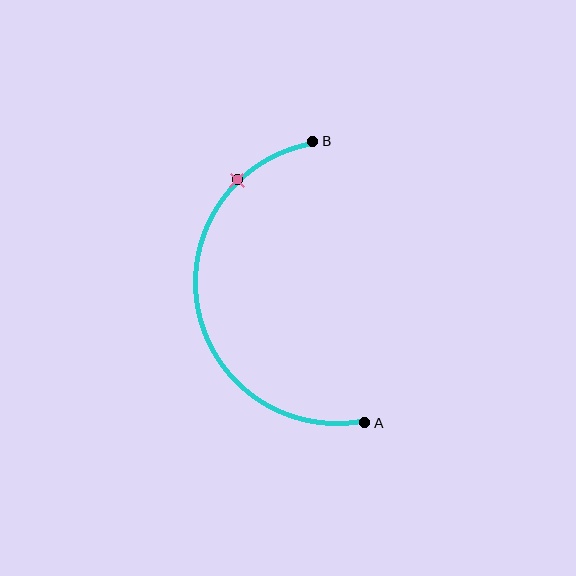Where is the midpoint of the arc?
The arc midpoint is the point on the curve farthest from the straight line joining A and B. It sits to the left of that line.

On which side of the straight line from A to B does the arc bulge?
The arc bulges to the left of the straight line connecting A and B.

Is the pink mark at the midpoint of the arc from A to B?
No. The pink mark lies on the arc but is closer to endpoint B. The arc midpoint would be at the point on the curve equidistant along the arc from both A and B.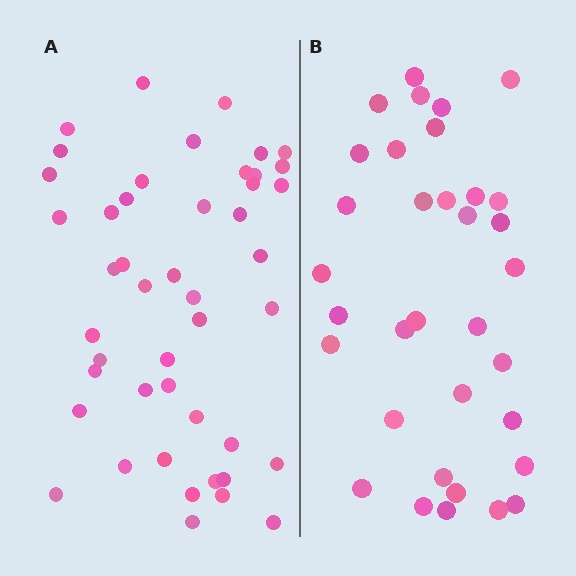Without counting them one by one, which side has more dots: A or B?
Region A (the left region) has more dots.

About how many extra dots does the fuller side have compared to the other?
Region A has roughly 12 or so more dots than region B.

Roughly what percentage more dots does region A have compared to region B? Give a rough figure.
About 35% more.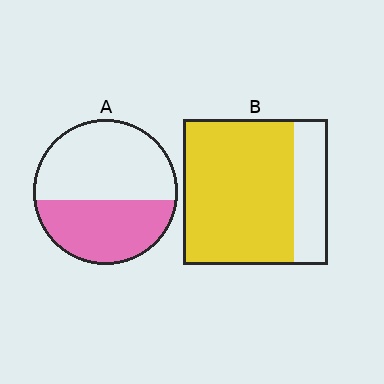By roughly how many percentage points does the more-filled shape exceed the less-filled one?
By roughly 35 percentage points (B over A).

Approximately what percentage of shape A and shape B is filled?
A is approximately 45% and B is approximately 75%.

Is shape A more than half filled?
No.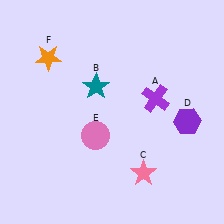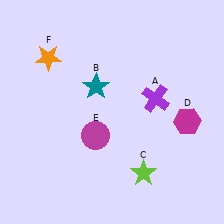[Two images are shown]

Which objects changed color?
C changed from pink to lime. D changed from purple to magenta. E changed from pink to magenta.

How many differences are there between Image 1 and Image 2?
There are 3 differences between the two images.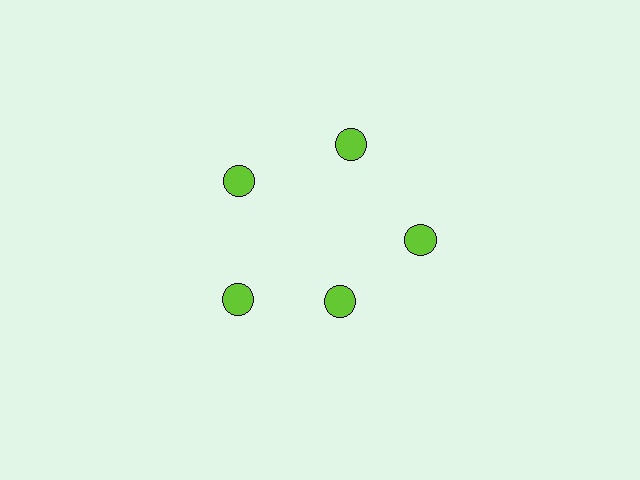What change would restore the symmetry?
The symmetry would be restored by moving it outward, back onto the ring so that all 5 circles sit at equal angles and equal distance from the center.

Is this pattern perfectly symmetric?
No. The 5 lime circles are arranged in a ring, but one element near the 5 o'clock position is pulled inward toward the center, breaking the 5-fold rotational symmetry.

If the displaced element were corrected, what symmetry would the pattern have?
It would have 5-fold rotational symmetry — the pattern would map onto itself every 72 degrees.